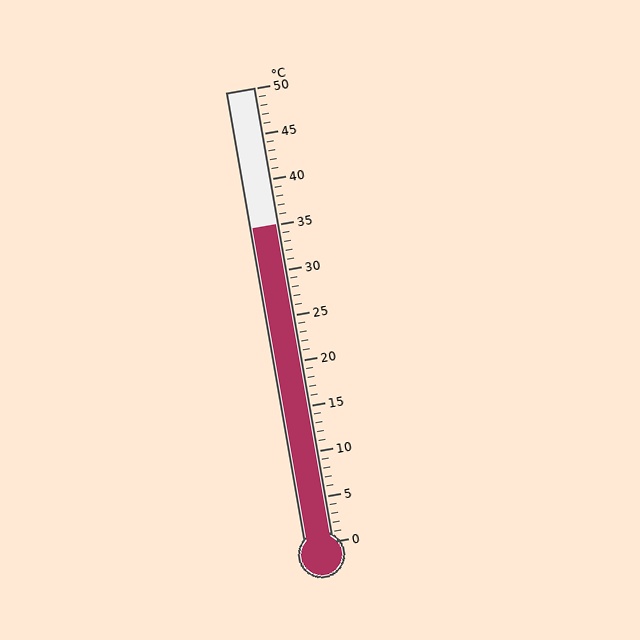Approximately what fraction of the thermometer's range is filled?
The thermometer is filled to approximately 70% of its range.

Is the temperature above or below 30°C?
The temperature is above 30°C.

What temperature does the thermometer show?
The thermometer shows approximately 35°C.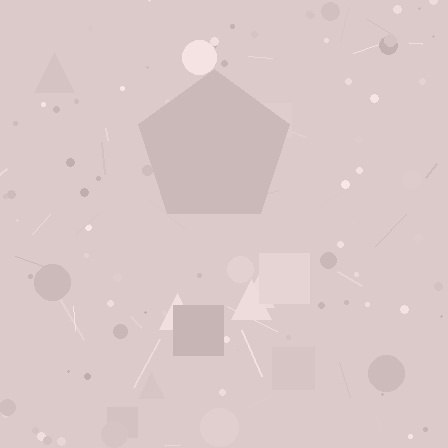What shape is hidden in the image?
A pentagon is hidden in the image.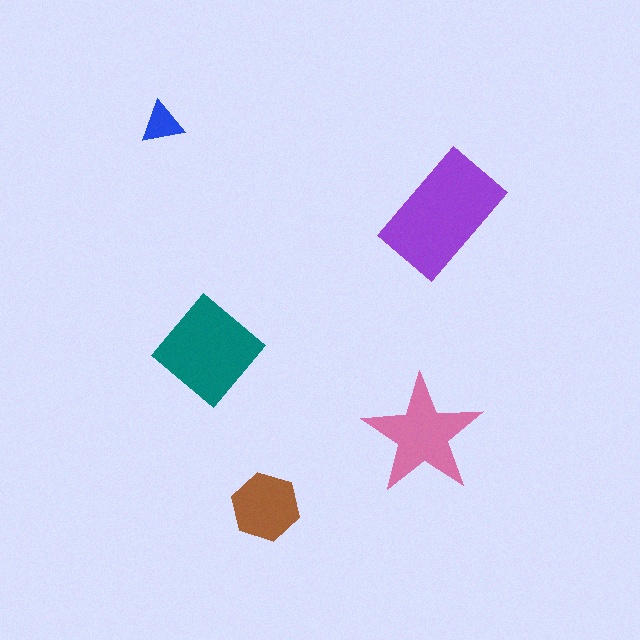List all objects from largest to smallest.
The purple rectangle, the teal diamond, the pink star, the brown hexagon, the blue triangle.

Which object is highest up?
The blue triangle is topmost.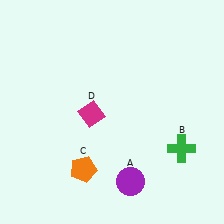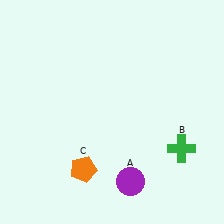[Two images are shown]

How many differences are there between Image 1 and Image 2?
There is 1 difference between the two images.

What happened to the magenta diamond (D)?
The magenta diamond (D) was removed in Image 2. It was in the bottom-left area of Image 1.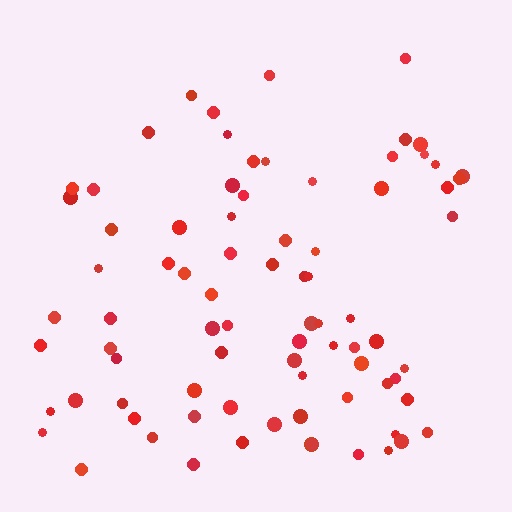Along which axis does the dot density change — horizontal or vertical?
Vertical.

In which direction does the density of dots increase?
From top to bottom, with the bottom side densest.